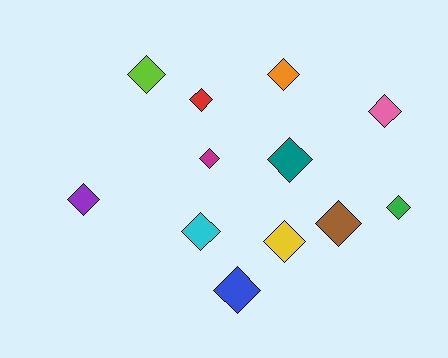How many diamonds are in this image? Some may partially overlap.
There are 12 diamonds.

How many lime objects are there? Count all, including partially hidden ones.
There is 1 lime object.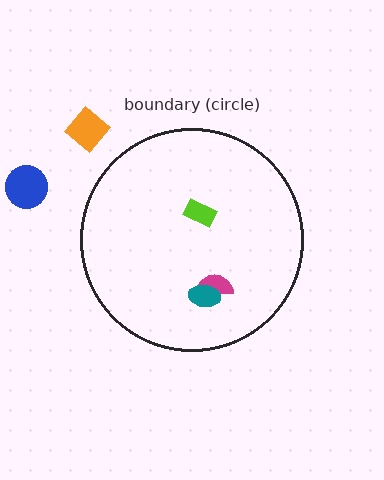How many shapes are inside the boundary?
3 inside, 2 outside.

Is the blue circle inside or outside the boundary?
Outside.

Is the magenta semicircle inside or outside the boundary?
Inside.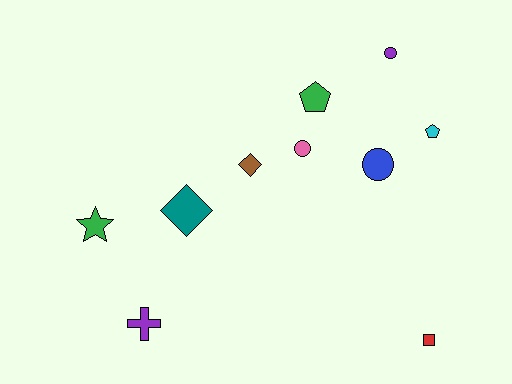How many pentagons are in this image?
There are 2 pentagons.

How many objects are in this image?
There are 10 objects.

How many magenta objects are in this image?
There are no magenta objects.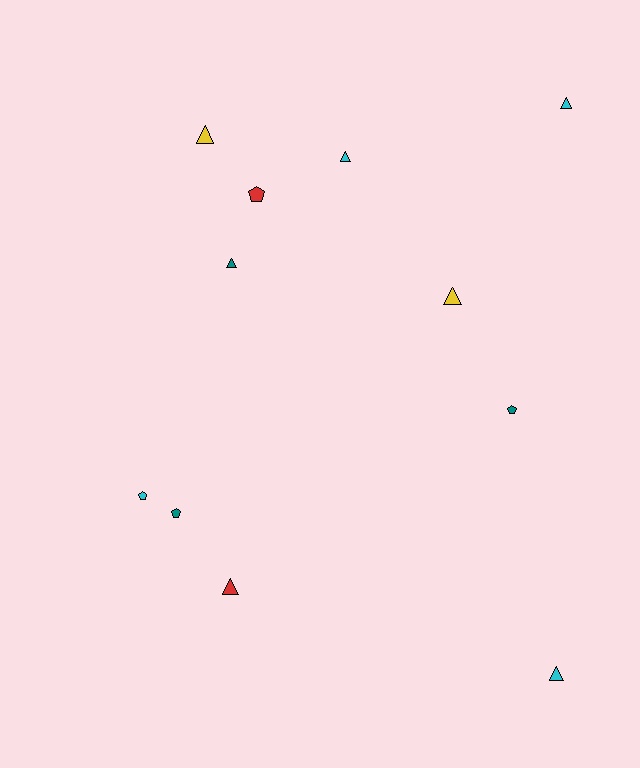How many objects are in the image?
There are 11 objects.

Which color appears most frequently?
Cyan, with 4 objects.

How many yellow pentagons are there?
There are no yellow pentagons.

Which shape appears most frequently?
Triangle, with 7 objects.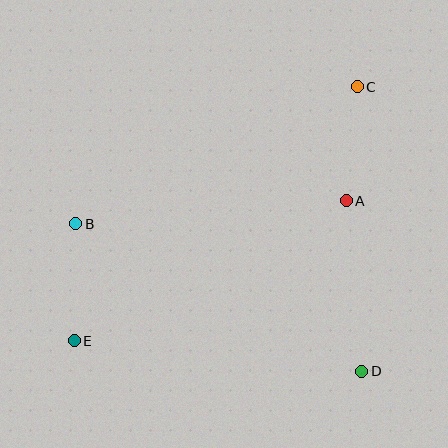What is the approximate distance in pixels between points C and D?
The distance between C and D is approximately 285 pixels.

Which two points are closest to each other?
Points A and C are closest to each other.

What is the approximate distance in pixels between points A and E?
The distance between A and E is approximately 306 pixels.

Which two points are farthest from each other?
Points C and E are farthest from each other.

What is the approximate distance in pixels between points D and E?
The distance between D and E is approximately 289 pixels.